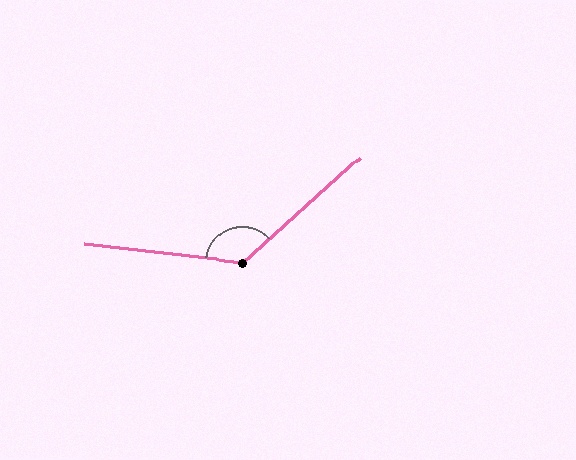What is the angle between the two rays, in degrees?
Approximately 131 degrees.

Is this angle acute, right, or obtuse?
It is obtuse.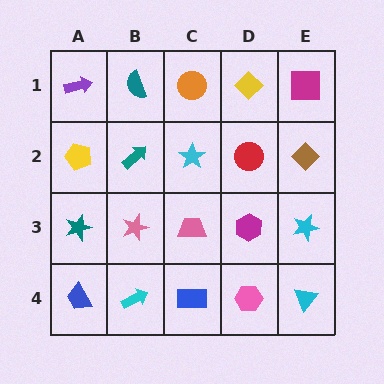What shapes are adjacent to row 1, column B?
A teal arrow (row 2, column B), a purple arrow (row 1, column A), an orange circle (row 1, column C).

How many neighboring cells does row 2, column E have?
3.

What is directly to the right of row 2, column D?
A brown diamond.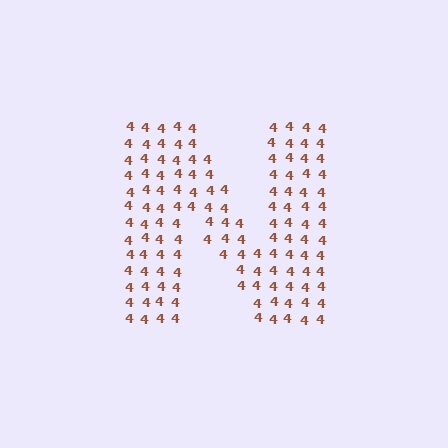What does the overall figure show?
The overall figure shows the letter N.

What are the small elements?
The small elements are digit 4's.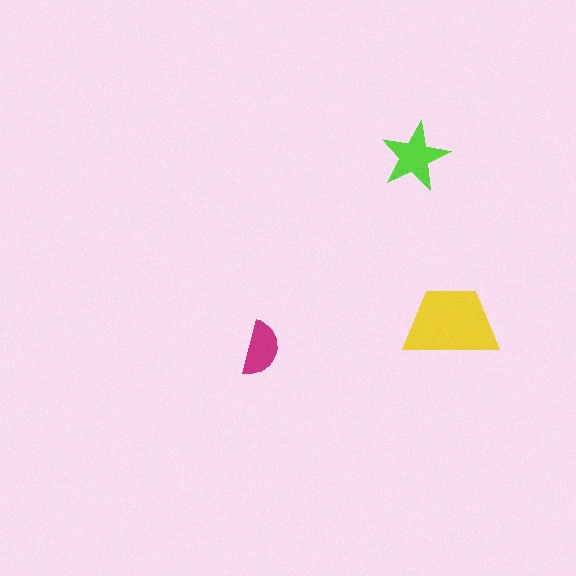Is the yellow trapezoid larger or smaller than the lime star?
Larger.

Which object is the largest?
The yellow trapezoid.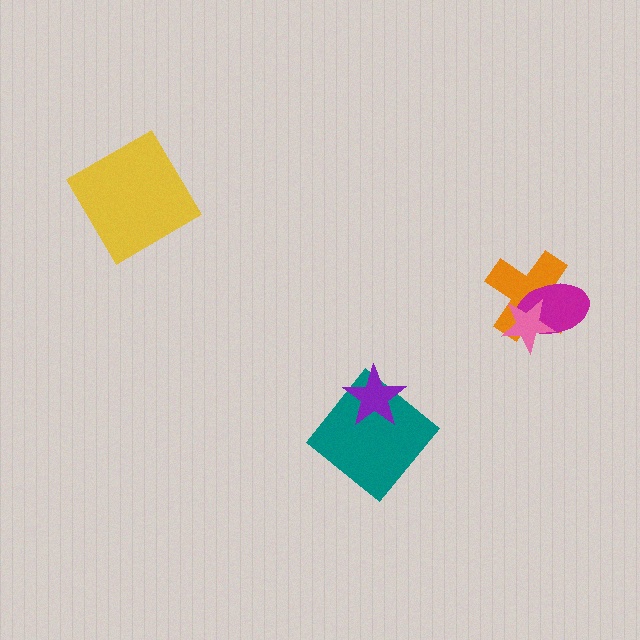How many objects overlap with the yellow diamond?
0 objects overlap with the yellow diamond.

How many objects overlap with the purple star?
1 object overlaps with the purple star.